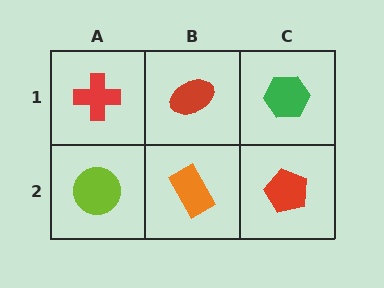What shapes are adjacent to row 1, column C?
A red pentagon (row 2, column C), a red ellipse (row 1, column B).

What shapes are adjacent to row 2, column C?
A green hexagon (row 1, column C), an orange rectangle (row 2, column B).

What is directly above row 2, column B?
A red ellipse.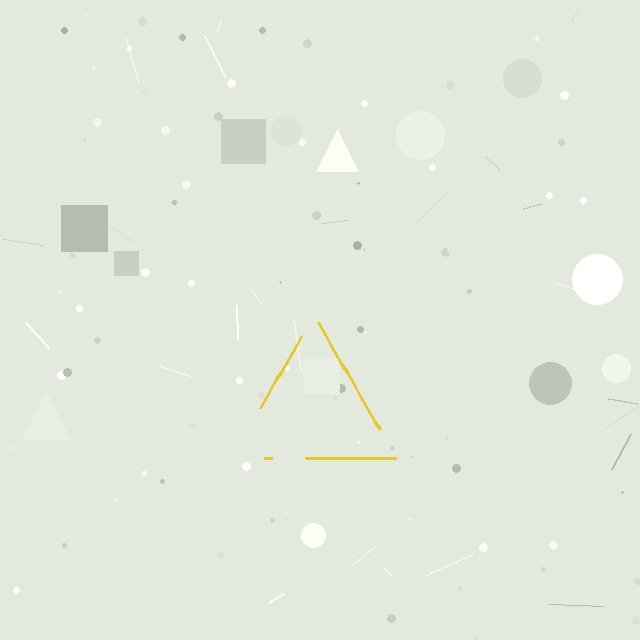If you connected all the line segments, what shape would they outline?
They would outline a triangle.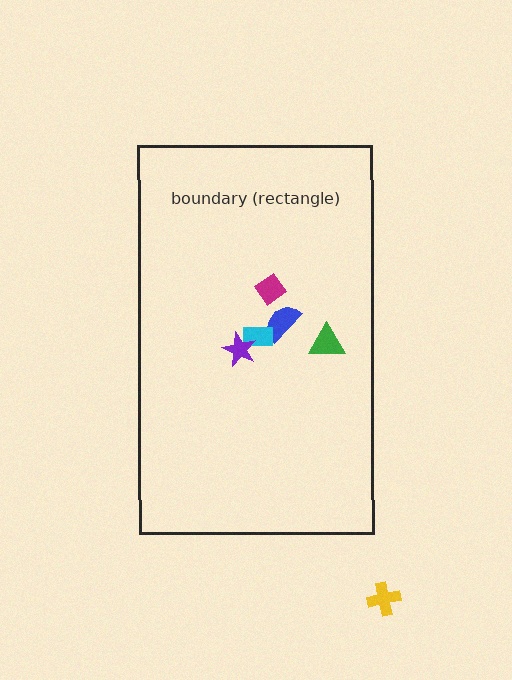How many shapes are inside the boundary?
5 inside, 1 outside.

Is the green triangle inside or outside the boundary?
Inside.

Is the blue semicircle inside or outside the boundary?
Inside.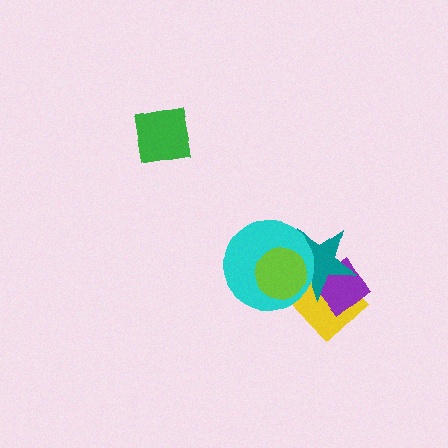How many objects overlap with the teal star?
4 objects overlap with the teal star.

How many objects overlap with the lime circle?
3 objects overlap with the lime circle.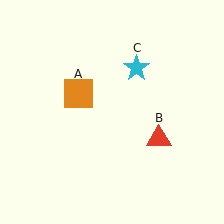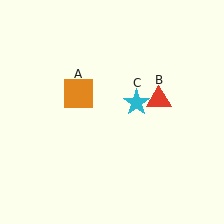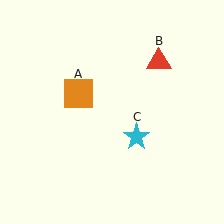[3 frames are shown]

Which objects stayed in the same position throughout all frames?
Orange square (object A) remained stationary.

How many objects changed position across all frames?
2 objects changed position: red triangle (object B), cyan star (object C).